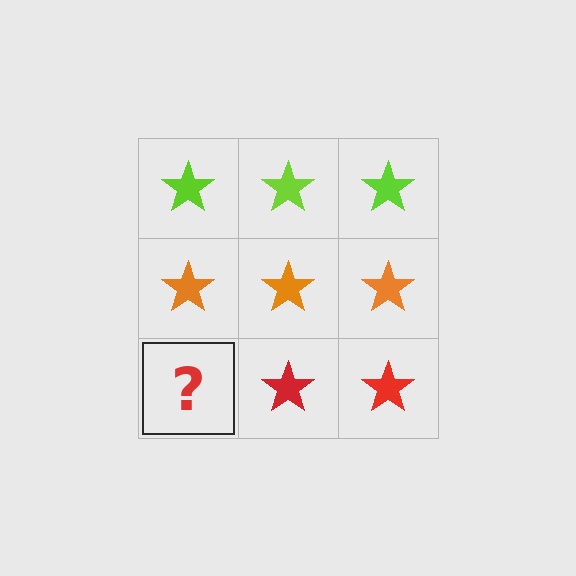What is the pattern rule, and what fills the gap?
The rule is that each row has a consistent color. The gap should be filled with a red star.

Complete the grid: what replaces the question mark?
The question mark should be replaced with a red star.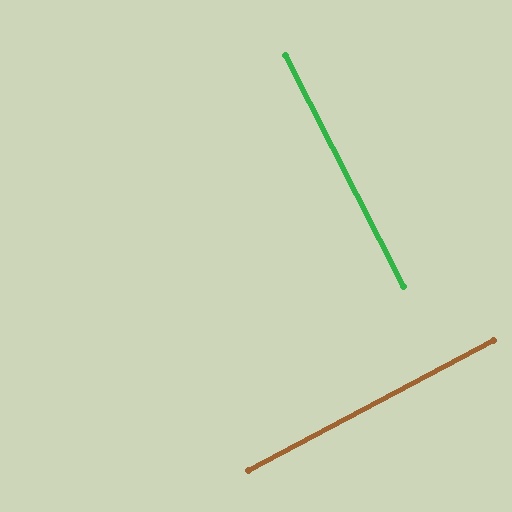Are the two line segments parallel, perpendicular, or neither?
Perpendicular — they meet at approximately 89°.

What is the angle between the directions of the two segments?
Approximately 89 degrees.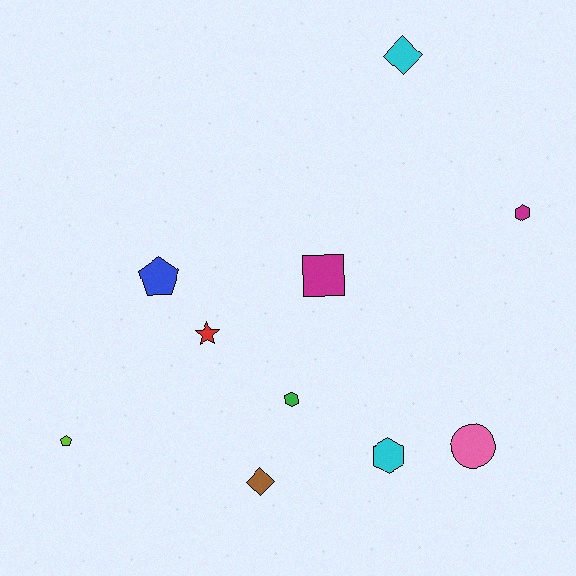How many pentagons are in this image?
There are 2 pentagons.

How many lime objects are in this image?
There is 1 lime object.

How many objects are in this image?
There are 10 objects.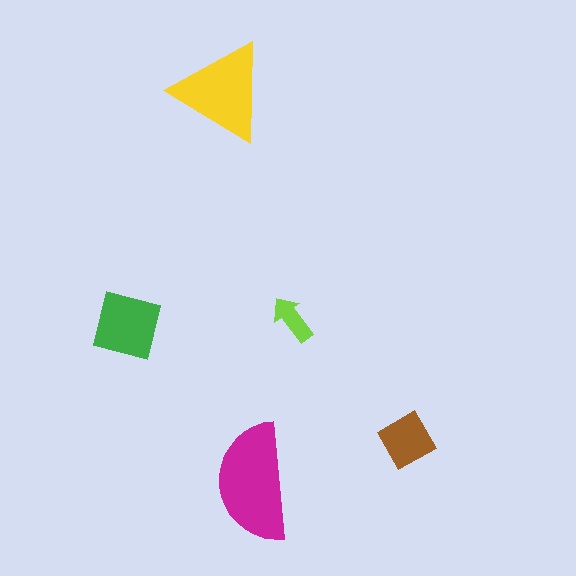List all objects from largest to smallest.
The magenta semicircle, the yellow triangle, the green square, the brown diamond, the lime arrow.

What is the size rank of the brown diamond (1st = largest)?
4th.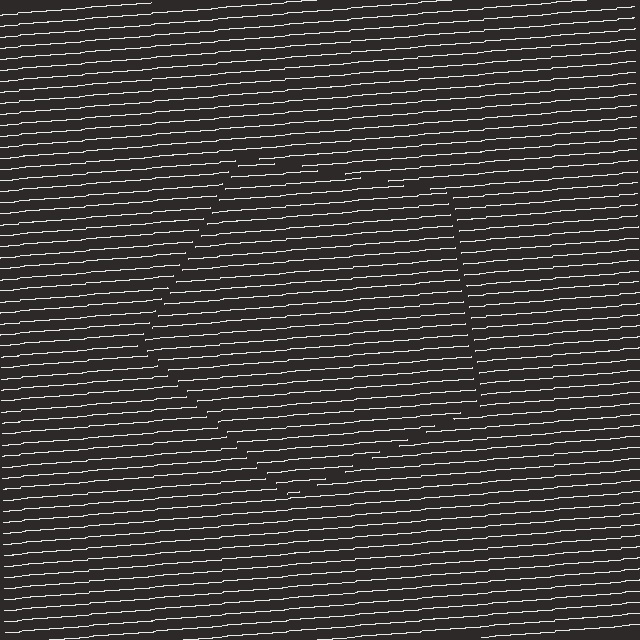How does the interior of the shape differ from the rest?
The interior of the shape contains the same grating, shifted by half a period — the contour is defined by the phase discontinuity where line-ends from the inner and outer gratings abut.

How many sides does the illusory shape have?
5 sides — the line-ends trace a pentagon.